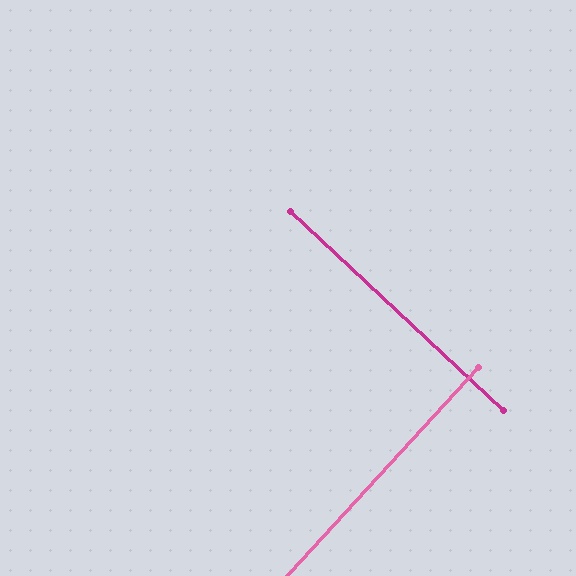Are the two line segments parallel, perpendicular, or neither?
Perpendicular — they meet at approximately 89°.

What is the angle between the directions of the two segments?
Approximately 89 degrees.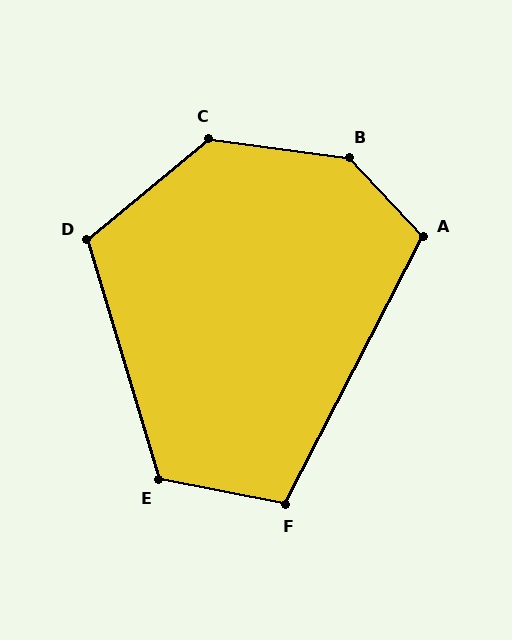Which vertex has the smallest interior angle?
F, at approximately 106 degrees.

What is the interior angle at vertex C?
Approximately 133 degrees (obtuse).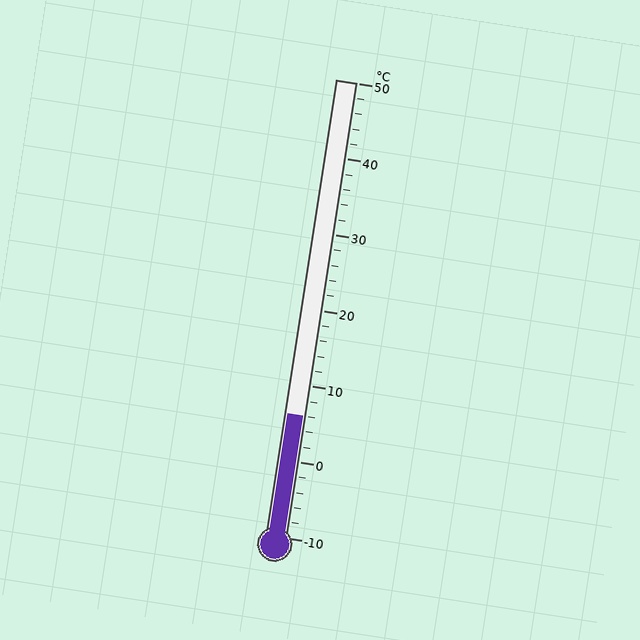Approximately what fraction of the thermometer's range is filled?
The thermometer is filled to approximately 25% of its range.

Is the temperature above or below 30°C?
The temperature is below 30°C.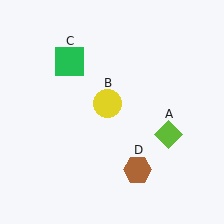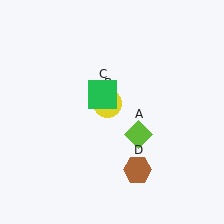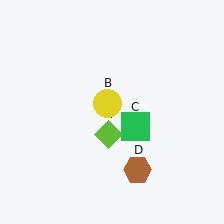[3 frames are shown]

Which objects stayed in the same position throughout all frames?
Yellow circle (object B) and brown hexagon (object D) remained stationary.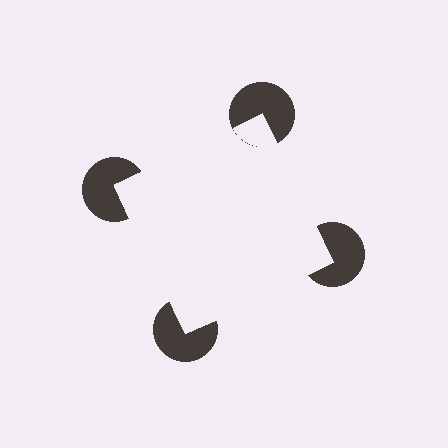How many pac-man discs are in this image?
There are 4 — one at each vertex of the illusory square.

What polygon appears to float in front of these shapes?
An illusory square — its edges are inferred from the aligned wedge cuts in the pac-man discs, not physically drawn.